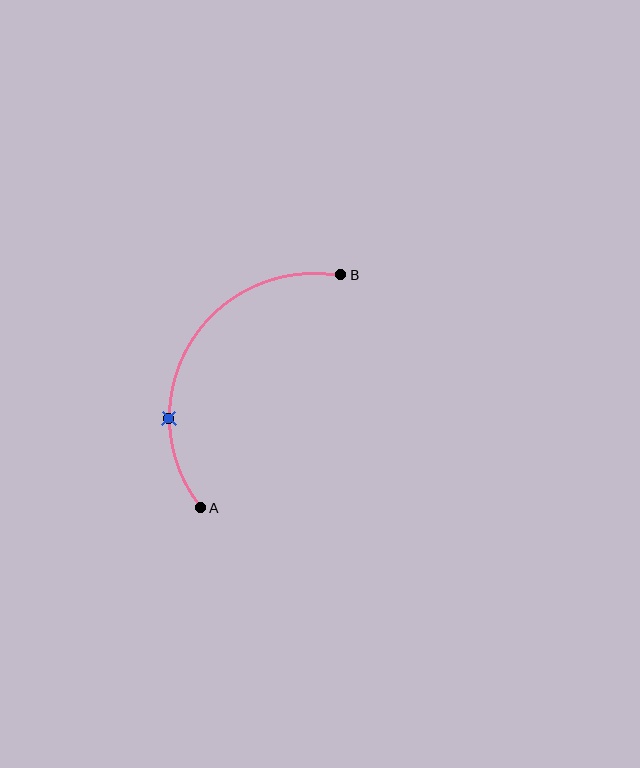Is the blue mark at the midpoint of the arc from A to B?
No. The blue mark lies on the arc but is closer to endpoint A. The arc midpoint would be at the point on the curve equidistant along the arc from both A and B.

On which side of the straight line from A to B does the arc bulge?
The arc bulges to the left of the straight line connecting A and B.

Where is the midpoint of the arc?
The arc midpoint is the point on the curve farthest from the straight line joining A and B. It sits to the left of that line.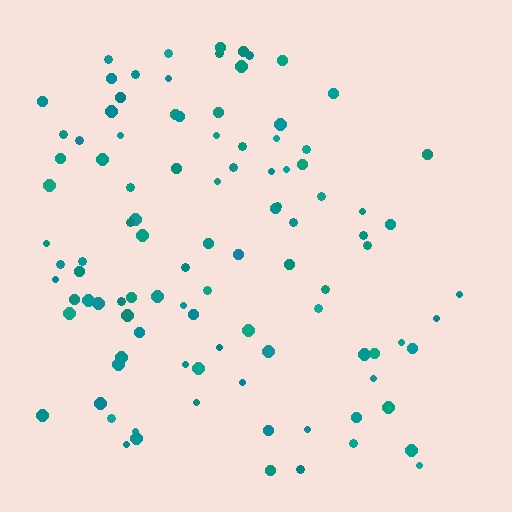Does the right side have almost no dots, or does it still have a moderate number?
Still a moderate number, just noticeably fewer than the left.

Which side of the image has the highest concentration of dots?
The left.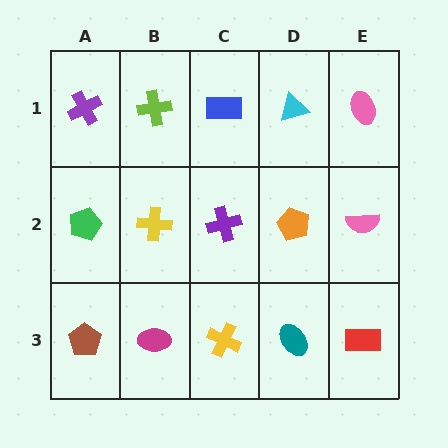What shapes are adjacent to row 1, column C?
A purple cross (row 2, column C), a lime cross (row 1, column B), a cyan triangle (row 1, column D).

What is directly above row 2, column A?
A purple cross.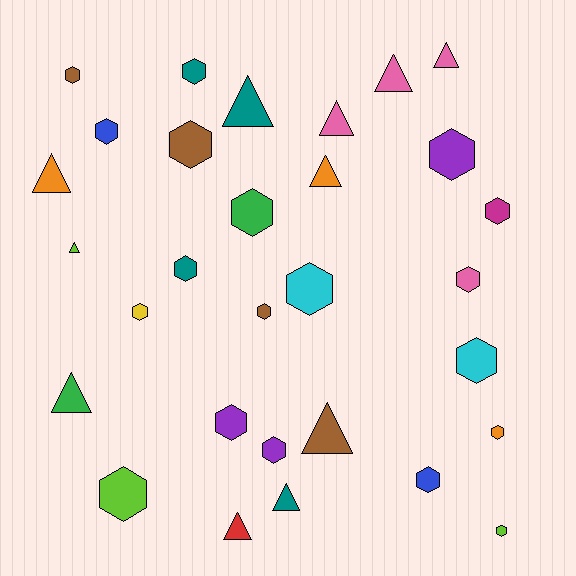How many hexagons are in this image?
There are 19 hexagons.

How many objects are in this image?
There are 30 objects.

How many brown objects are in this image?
There are 4 brown objects.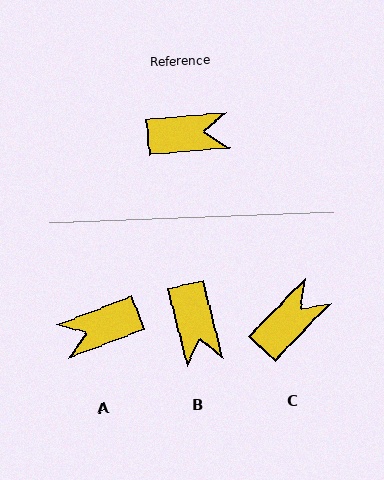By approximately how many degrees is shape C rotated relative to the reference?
Approximately 41 degrees counter-clockwise.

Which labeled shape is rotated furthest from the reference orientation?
A, about 164 degrees away.